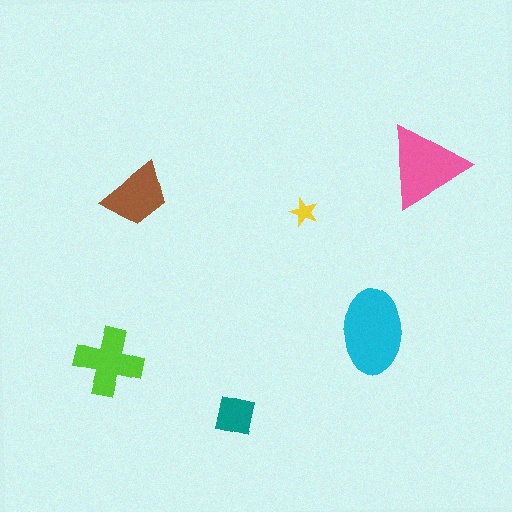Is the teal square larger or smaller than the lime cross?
Smaller.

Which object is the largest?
The cyan ellipse.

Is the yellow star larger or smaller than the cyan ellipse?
Smaller.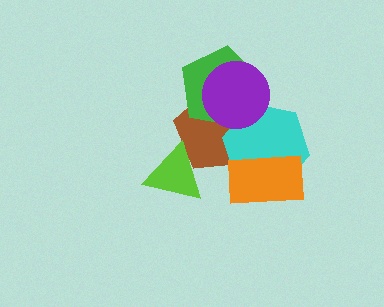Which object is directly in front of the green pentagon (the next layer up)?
The cyan hexagon is directly in front of the green pentagon.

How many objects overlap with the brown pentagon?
5 objects overlap with the brown pentagon.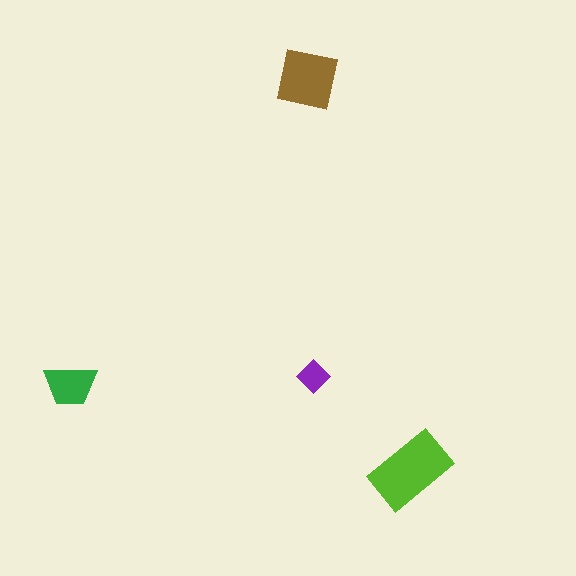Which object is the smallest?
The purple diamond.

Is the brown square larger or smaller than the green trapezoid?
Larger.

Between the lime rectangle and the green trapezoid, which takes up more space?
The lime rectangle.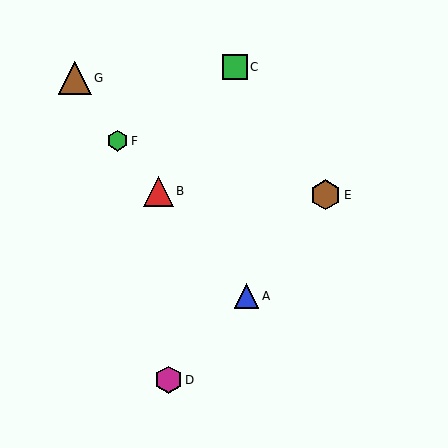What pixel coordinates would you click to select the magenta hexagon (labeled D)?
Click at (168, 380) to select the magenta hexagon D.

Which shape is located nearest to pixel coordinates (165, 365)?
The magenta hexagon (labeled D) at (168, 380) is nearest to that location.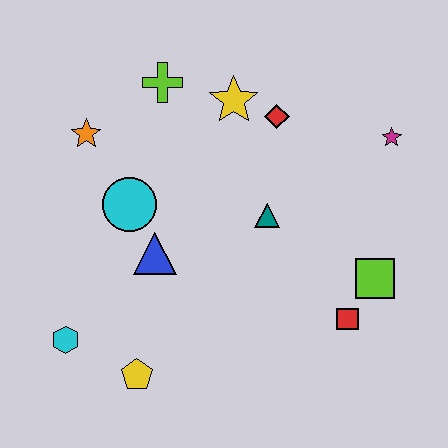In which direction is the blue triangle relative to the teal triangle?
The blue triangle is to the left of the teal triangle.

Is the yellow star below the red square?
No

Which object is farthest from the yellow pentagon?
The magenta star is farthest from the yellow pentagon.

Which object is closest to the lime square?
The red square is closest to the lime square.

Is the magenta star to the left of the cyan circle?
No